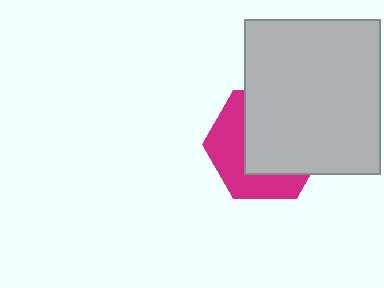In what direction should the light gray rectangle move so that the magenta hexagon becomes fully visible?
The light gray rectangle should move toward the upper-right. That is the shortest direction to clear the overlap and leave the magenta hexagon fully visible.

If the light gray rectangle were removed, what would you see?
You would see the complete magenta hexagon.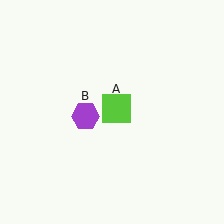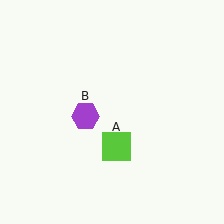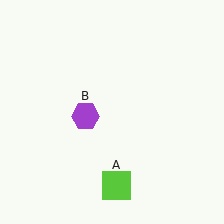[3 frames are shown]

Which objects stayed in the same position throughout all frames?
Purple hexagon (object B) remained stationary.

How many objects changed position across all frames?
1 object changed position: lime square (object A).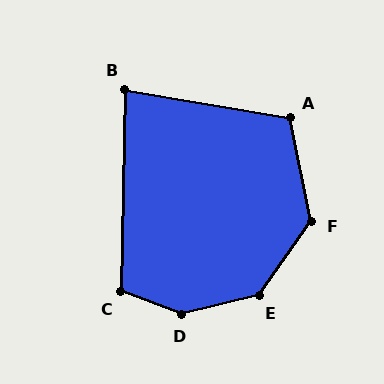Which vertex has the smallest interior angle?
B, at approximately 81 degrees.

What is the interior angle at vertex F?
Approximately 133 degrees (obtuse).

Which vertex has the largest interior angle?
D, at approximately 146 degrees.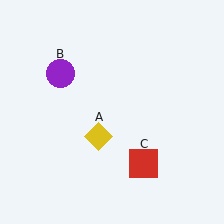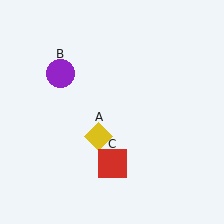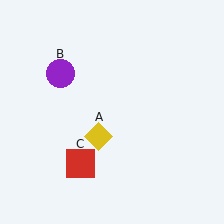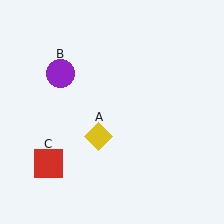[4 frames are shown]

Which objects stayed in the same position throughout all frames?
Yellow diamond (object A) and purple circle (object B) remained stationary.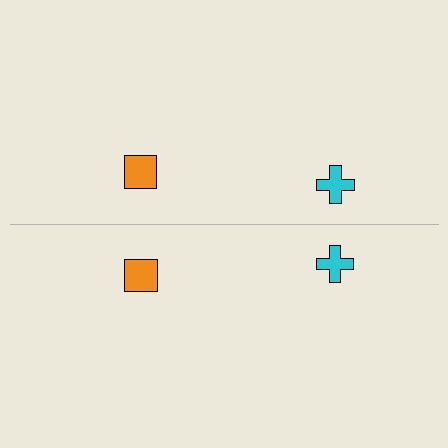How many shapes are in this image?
There are 4 shapes in this image.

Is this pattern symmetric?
Yes, this pattern has bilateral (reflection) symmetry.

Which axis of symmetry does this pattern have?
The pattern has a horizontal axis of symmetry running through the center of the image.